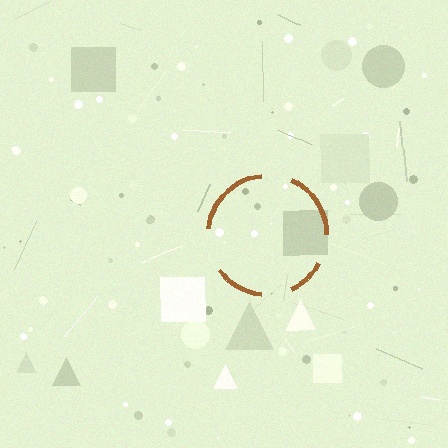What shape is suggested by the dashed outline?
The dashed outline suggests a circle.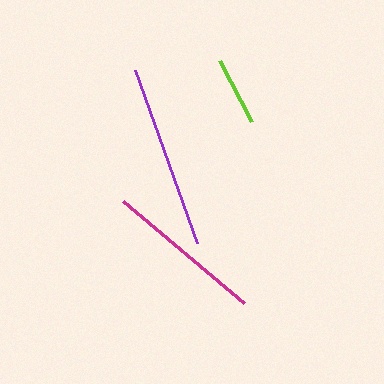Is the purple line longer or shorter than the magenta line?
The purple line is longer than the magenta line.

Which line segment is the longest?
The purple line is the longest at approximately 184 pixels.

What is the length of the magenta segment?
The magenta segment is approximately 158 pixels long.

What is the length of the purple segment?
The purple segment is approximately 184 pixels long.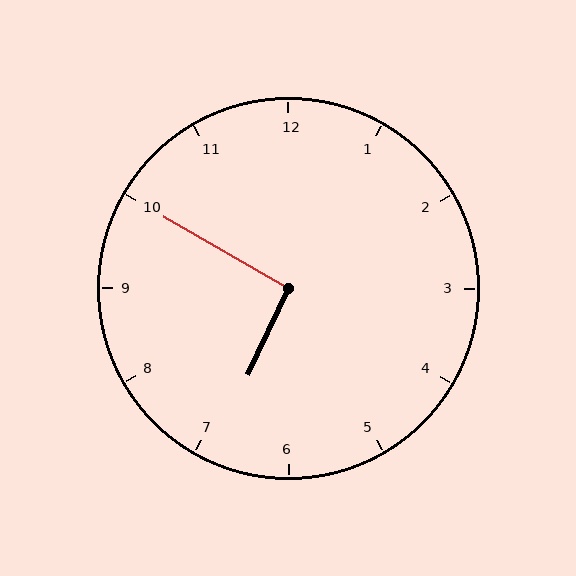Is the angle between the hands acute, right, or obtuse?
It is right.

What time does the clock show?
6:50.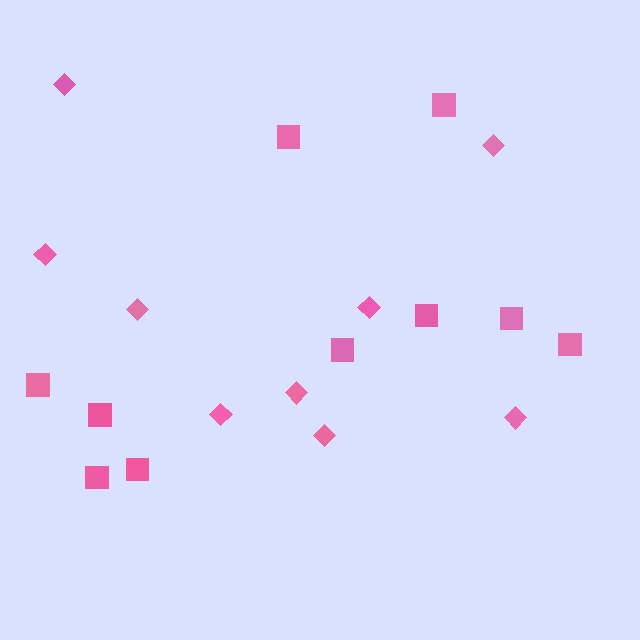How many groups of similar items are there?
There are 2 groups: one group of diamonds (9) and one group of squares (10).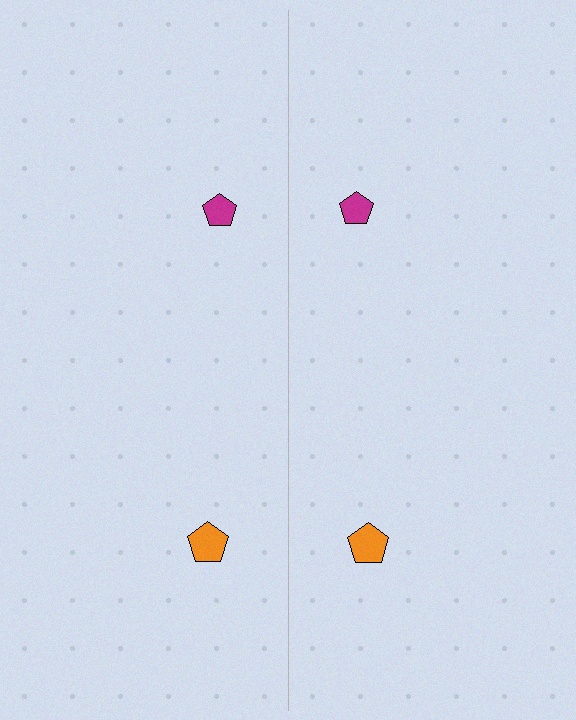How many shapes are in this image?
There are 4 shapes in this image.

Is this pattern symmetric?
Yes, this pattern has bilateral (reflection) symmetry.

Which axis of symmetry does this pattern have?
The pattern has a vertical axis of symmetry running through the center of the image.